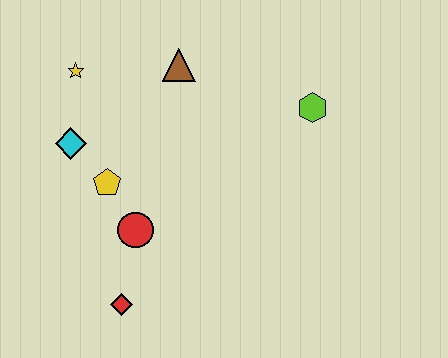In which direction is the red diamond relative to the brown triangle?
The red diamond is below the brown triangle.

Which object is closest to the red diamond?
The red circle is closest to the red diamond.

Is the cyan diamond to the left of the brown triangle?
Yes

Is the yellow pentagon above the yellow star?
No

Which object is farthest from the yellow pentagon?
The lime hexagon is farthest from the yellow pentagon.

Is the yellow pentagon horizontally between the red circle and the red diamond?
No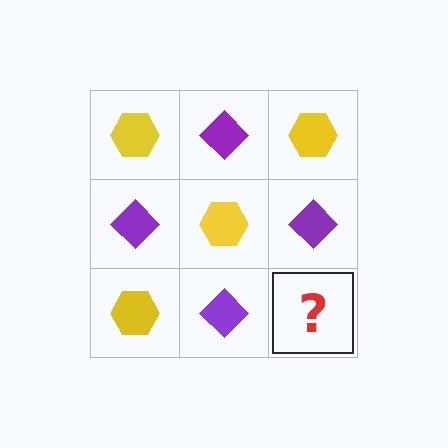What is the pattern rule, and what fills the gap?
The rule is that it alternates yellow hexagon and purple diamond in a checkerboard pattern. The gap should be filled with a yellow hexagon.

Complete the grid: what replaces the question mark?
The question mark should be replaced with a yellow hexagon.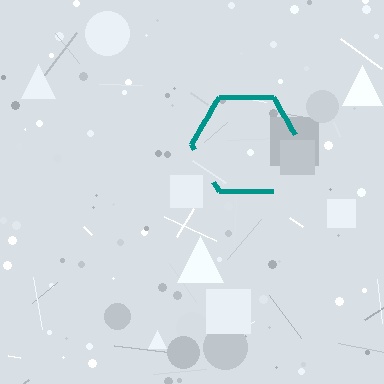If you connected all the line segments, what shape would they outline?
They would outline a hexagon.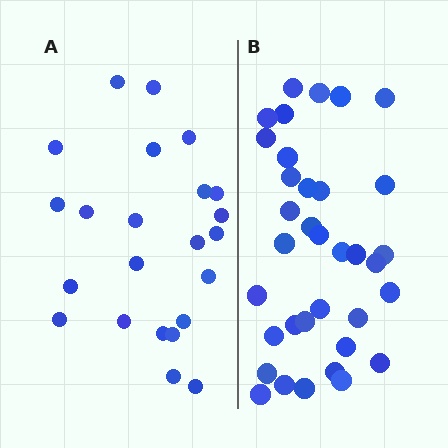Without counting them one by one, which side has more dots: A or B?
Region B (the right region) has more dots.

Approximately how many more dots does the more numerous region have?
Region B has roughly 12 or so more dots than region A.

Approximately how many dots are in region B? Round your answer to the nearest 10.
About 40 dots. (The exact count is 35, which rounds to 40.)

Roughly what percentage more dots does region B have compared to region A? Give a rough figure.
About 50% more.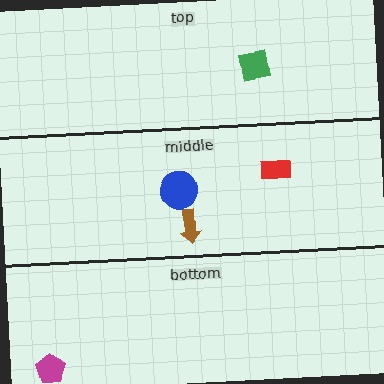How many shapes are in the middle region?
3.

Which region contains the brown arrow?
The middle region.